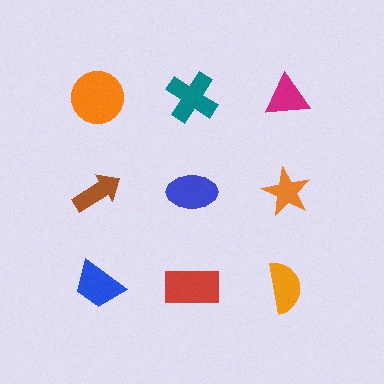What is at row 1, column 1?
An orange circle.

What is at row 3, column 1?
A blue trapezoid.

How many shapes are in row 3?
3 shapes.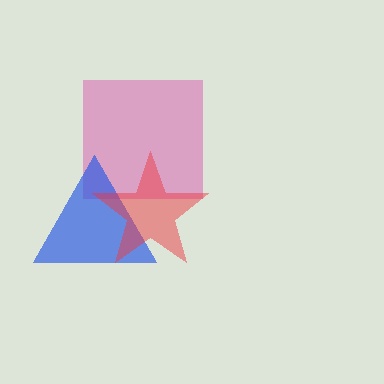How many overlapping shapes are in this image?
There are 3 overlapping shapes in the image.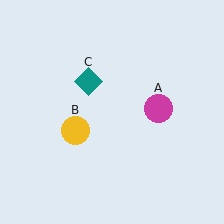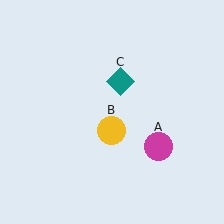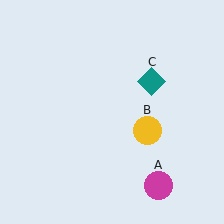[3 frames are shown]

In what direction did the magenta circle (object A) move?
The magenta circle (object A) moved down.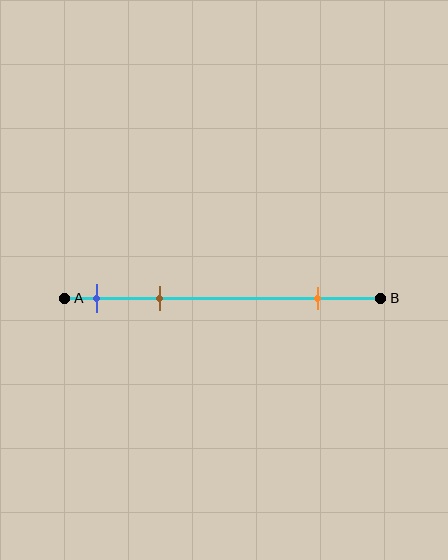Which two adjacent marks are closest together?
The blue and brown marks are the closest adjacent pair.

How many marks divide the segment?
There are 3 marks dividing the segment.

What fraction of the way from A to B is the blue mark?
The blue mark is approximately 10% (0.1) of the way from A to B.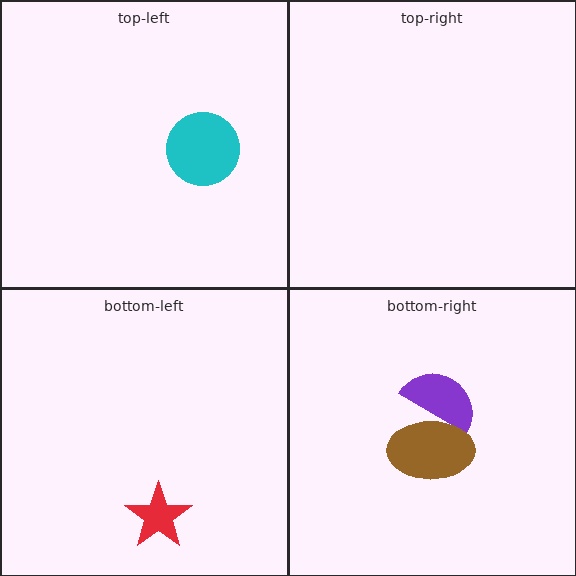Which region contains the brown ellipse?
The bottom-right region.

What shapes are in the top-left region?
The cyan circle.